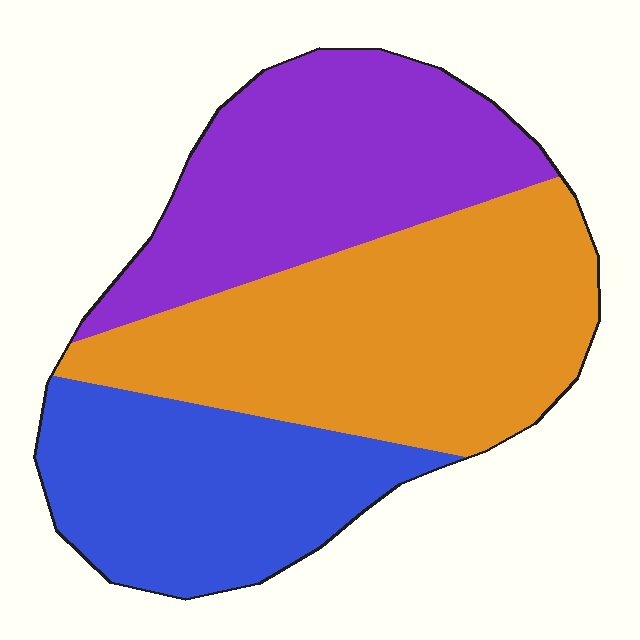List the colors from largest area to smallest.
From largest to smallest: orange, purple, blue.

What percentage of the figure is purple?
Purple takes up about one third (1/3) of the figure.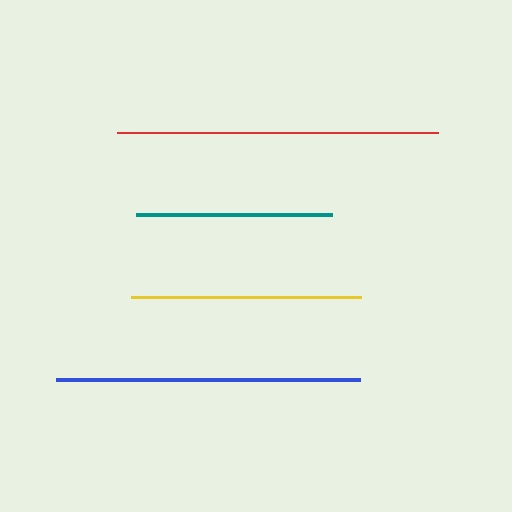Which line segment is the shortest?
The teal line is the shortest at approximately 196 pixels.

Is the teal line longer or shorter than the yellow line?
The yellow line is longer than the teal line.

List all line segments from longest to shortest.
From longest to shortest: red, blue, yellow, teal.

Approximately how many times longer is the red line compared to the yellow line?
The red line is approximately 1.4 times the length of the yellow line.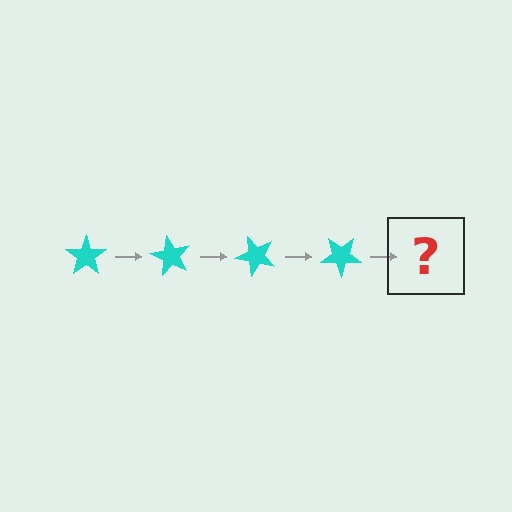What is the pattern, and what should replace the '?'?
The pattern is that the star rotates 60 degrees each step. The '?' should be a cyan star rotated 240 degrees.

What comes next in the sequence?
The next element should be a cyan star rotated 240 degrees.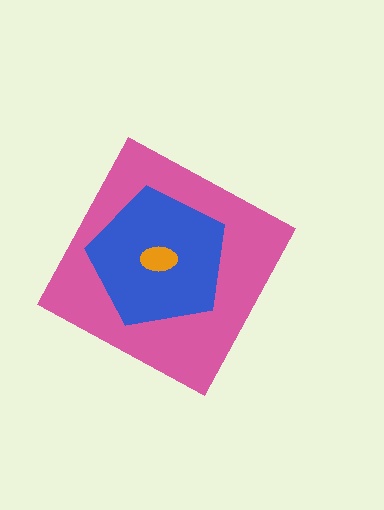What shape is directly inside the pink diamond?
The blue pentagon.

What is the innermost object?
The orange ellipse.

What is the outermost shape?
The pink diamond.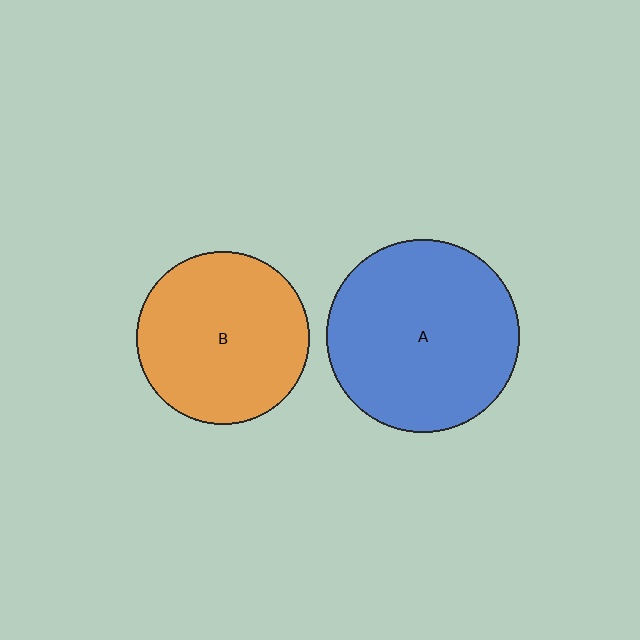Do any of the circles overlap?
No, none of the circles overlap.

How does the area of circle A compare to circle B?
Approximately 1.2 times.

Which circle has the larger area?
Circle A (blue).